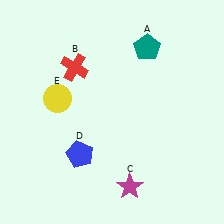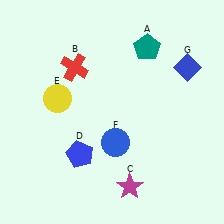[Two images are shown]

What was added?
A blue circle (F), a blue diamond (G) were added in Image 2.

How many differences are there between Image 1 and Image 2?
There are 2 differences between the two images.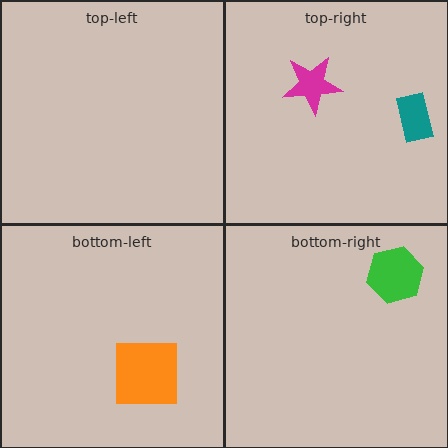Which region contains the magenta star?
The top-right region.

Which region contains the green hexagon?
The bottom-right region.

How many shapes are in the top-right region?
2.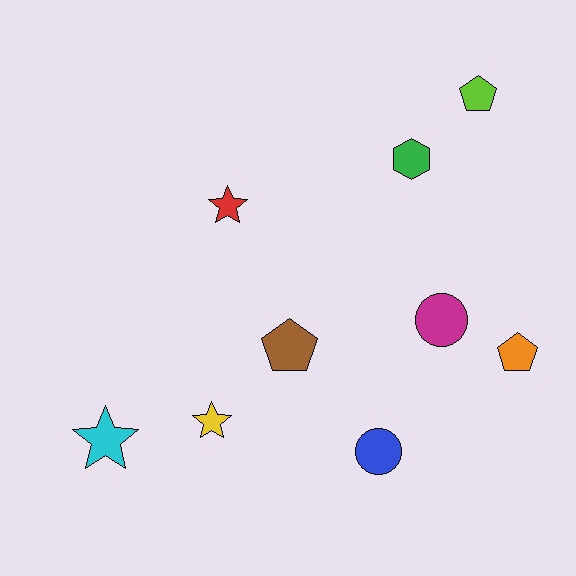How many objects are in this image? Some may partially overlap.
There are 9 objects.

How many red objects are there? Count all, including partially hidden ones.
There is 1 red object.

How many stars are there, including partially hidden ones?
There are 3 stars.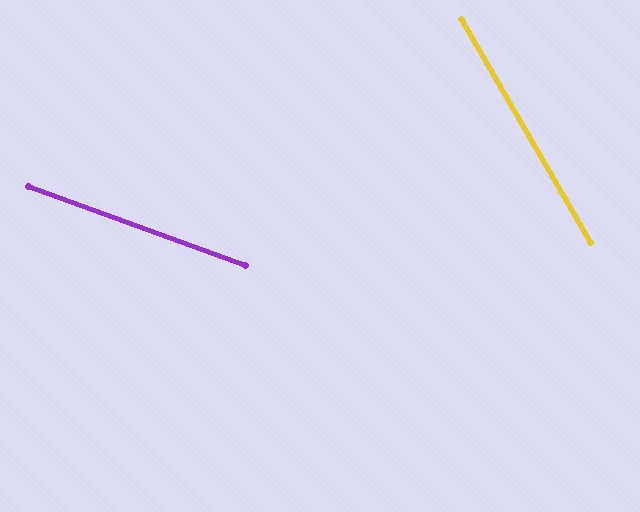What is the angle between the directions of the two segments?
Approximately 40 degrees.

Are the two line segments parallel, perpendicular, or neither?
Neither parallel nor perpendicular — they differ by about 40°.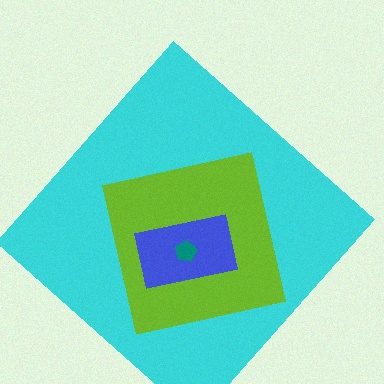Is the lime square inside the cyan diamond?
Yes.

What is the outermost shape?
The cyan diamond.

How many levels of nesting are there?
4.